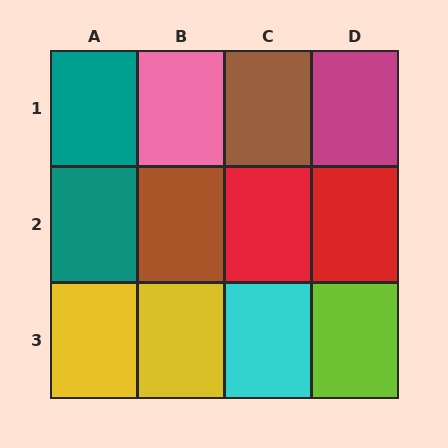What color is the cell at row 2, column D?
Red.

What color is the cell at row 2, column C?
Red.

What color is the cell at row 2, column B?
Brown.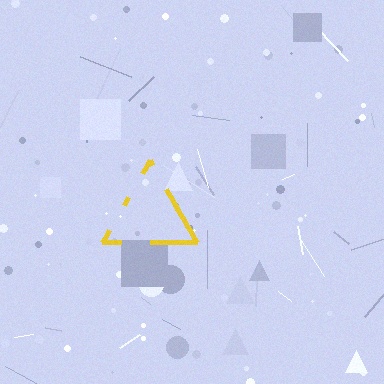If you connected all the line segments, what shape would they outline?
They would outline a triangle.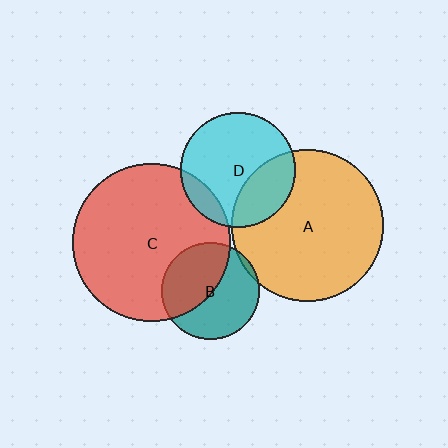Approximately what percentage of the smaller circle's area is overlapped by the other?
Approximately 30%.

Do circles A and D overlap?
Yes.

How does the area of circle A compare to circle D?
Approximately 1.8 times.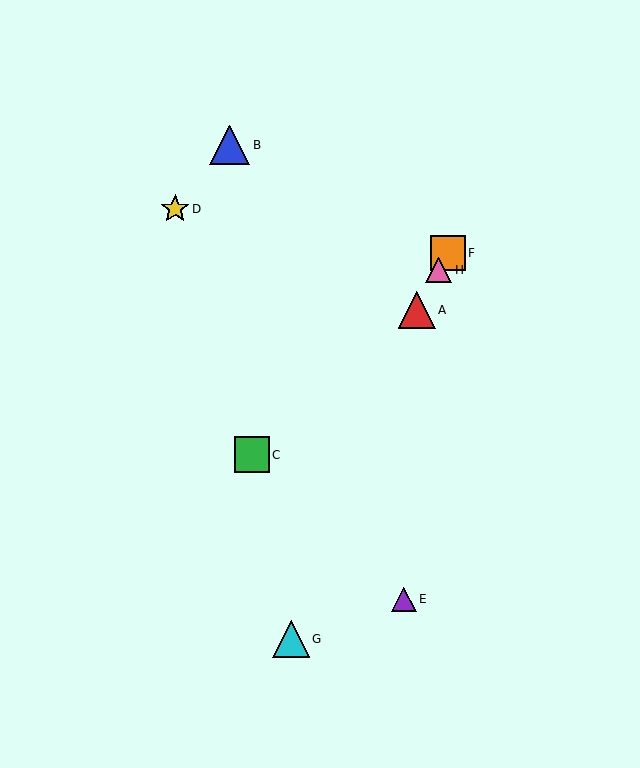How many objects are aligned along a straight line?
3 objects (A, F, H) are aligned along a straight line.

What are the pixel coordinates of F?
Object F is at (448, 253).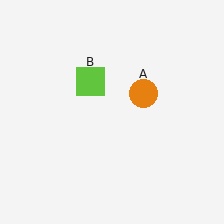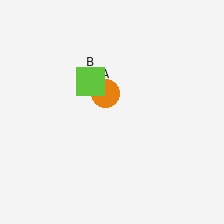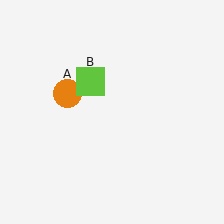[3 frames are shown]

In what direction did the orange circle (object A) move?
The orange circle (object A) moved left.